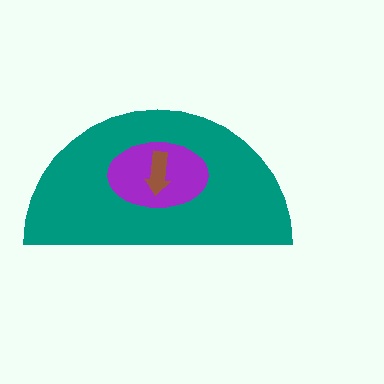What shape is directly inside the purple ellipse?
The brown arrow.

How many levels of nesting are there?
3.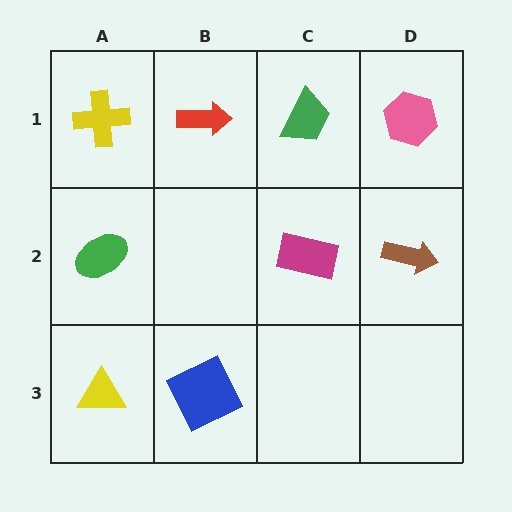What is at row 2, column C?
A magenta rectangle.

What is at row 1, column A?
A yellow cross.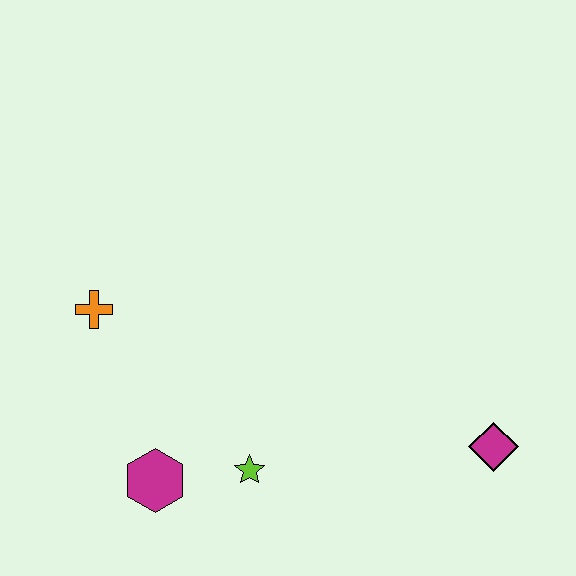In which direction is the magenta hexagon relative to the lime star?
The magenta hexagon is to the left of the lime star.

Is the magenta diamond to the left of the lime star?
No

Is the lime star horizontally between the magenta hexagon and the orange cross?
No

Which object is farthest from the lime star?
The magenta diamond is farthest from the lime star.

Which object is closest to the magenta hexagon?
The lime star is closest to the magenta hexagon.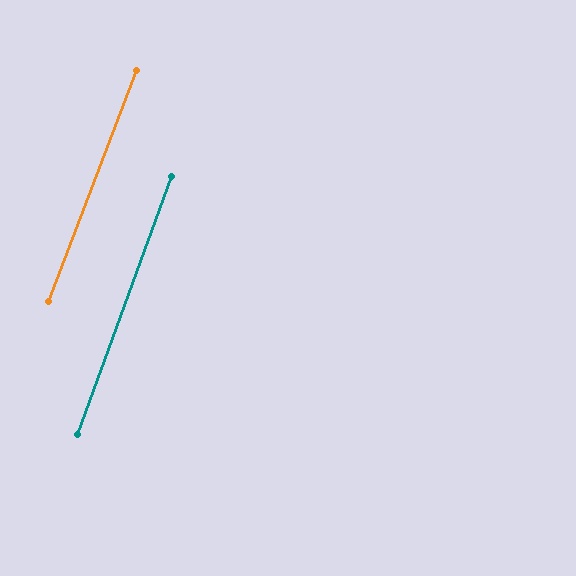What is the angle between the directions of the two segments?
Approximately 1 degree.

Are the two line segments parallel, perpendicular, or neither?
Parallel — their directions differ by only 0.6°.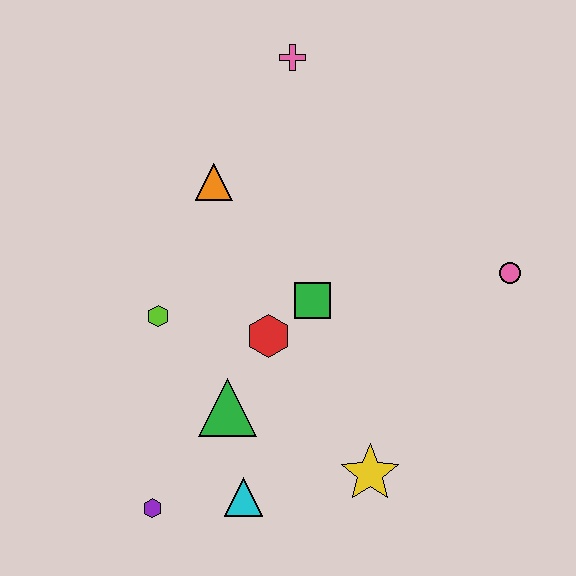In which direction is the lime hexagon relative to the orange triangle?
The lime hexagon is below the orange triangle.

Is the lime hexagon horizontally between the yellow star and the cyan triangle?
No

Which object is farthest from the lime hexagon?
The pink circle is farthest from the lime hexagon.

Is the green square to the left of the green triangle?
No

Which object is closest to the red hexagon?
The green square is closest to the red hexagon.